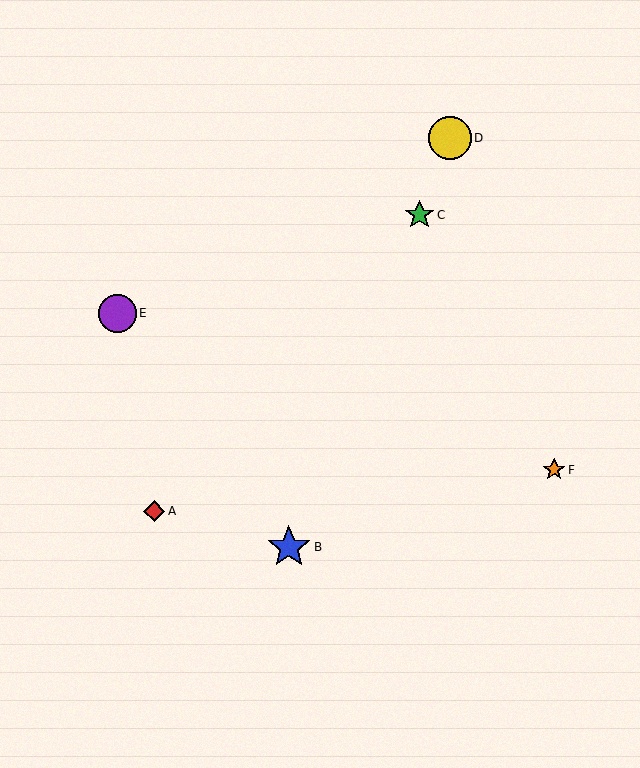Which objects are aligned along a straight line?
Objects B, C, D are aligned along a straight line.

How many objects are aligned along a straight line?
3 objects (B, C, D) are aligned along a straight line.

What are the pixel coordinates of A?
Object A is at (154, 511).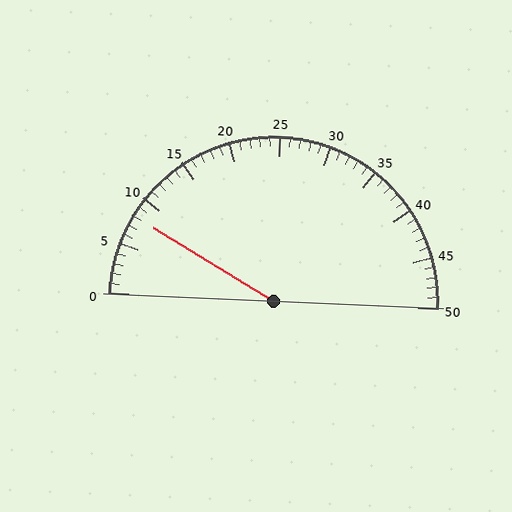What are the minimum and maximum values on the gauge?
The gauge ranges from 0 to 50.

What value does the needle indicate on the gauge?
The needle indicates approximately 8.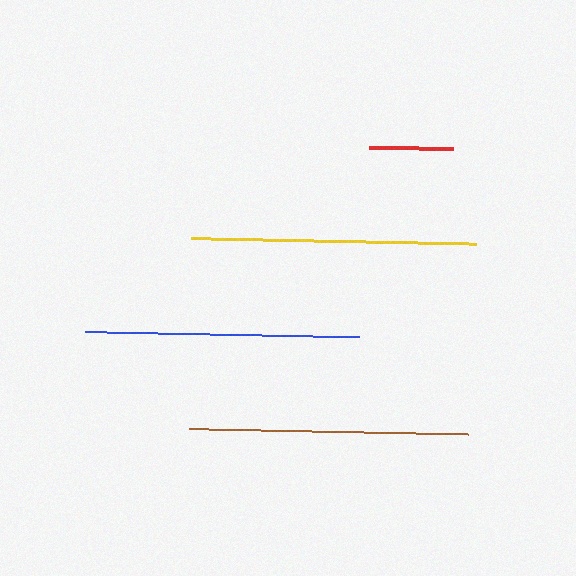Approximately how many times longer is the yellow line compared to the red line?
The yellow line is approximately 3.4 times the length of the red line.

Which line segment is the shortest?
The red line is the shortest at approximately 84 pixels.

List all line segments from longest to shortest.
From longest to shortest: yellow, brown, blue, red.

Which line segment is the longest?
The yellow line is the longest at approximately 285 pixels.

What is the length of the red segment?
The red segment is approximately 84 pixels long.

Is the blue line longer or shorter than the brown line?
The brown line is longer than the blue line.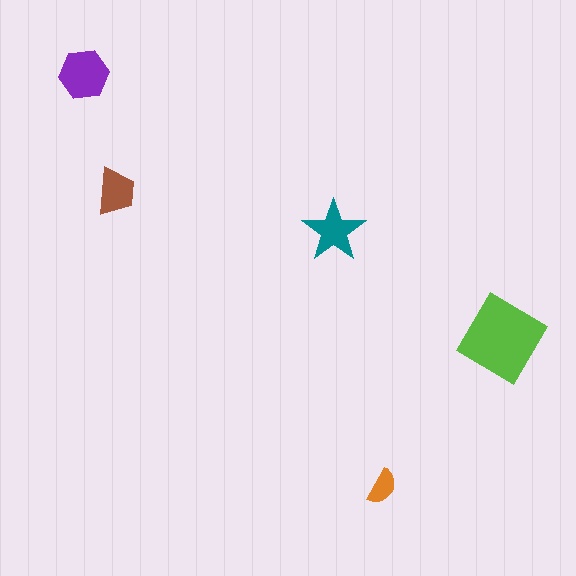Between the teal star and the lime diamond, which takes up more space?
The lime diamond.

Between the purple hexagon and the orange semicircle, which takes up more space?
The purple hexagon.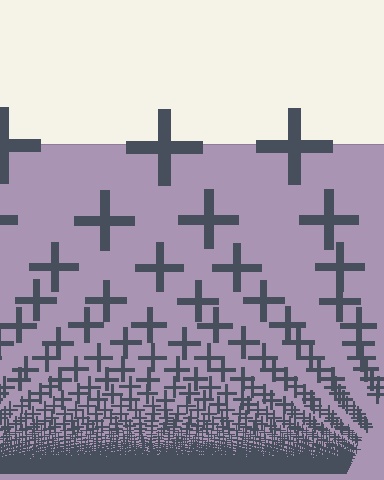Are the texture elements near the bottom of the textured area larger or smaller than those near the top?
Smaller. The gradient is inverted — elements near the bottom are smaller and denser.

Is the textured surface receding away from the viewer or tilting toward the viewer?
The surface appears to tilt toward the viewer. Texture elements get larger and sparser toward the top.